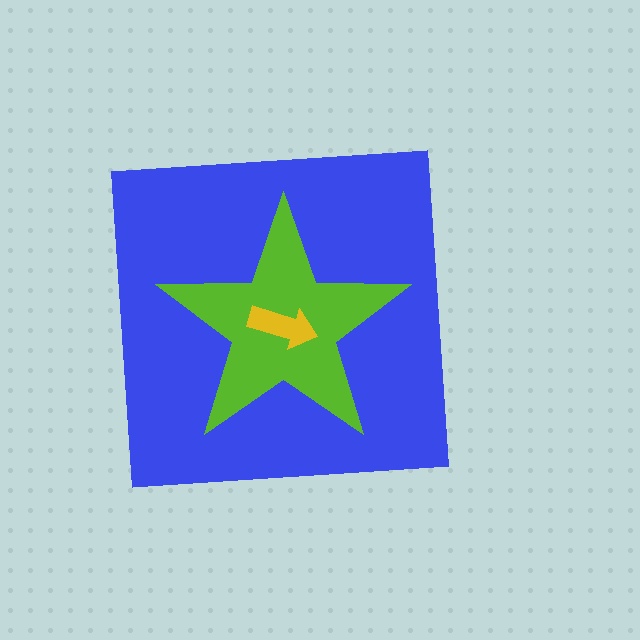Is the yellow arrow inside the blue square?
Yes.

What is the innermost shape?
The yellow arrow.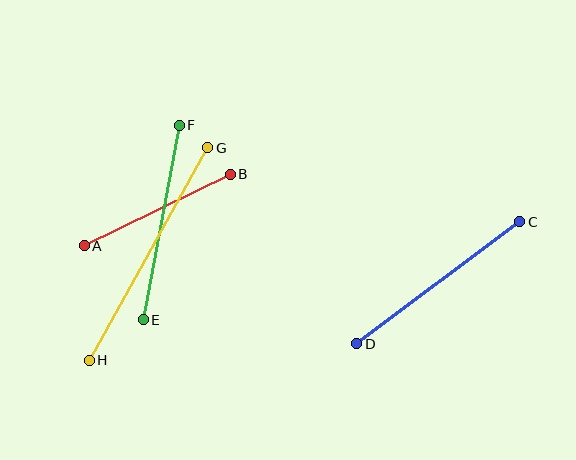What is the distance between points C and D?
The distance is approximately 204 pixels.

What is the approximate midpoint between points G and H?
The midpoint is at approximately (149, 254) pixels.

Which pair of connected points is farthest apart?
Points G and H are farthest apart.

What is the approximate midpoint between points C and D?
The midpoint is at approximately (438, 283) pixels.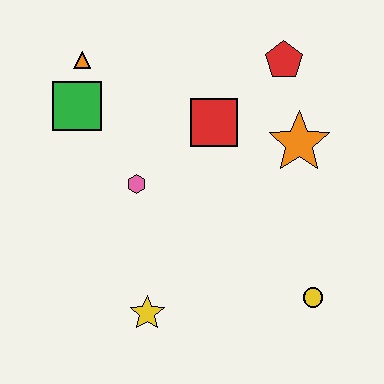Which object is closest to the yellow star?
The pink hexagon is closest to the yellow star.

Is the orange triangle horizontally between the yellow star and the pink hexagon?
No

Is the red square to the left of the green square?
No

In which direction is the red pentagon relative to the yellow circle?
The red pentagon is above the yellow circle.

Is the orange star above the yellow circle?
Yes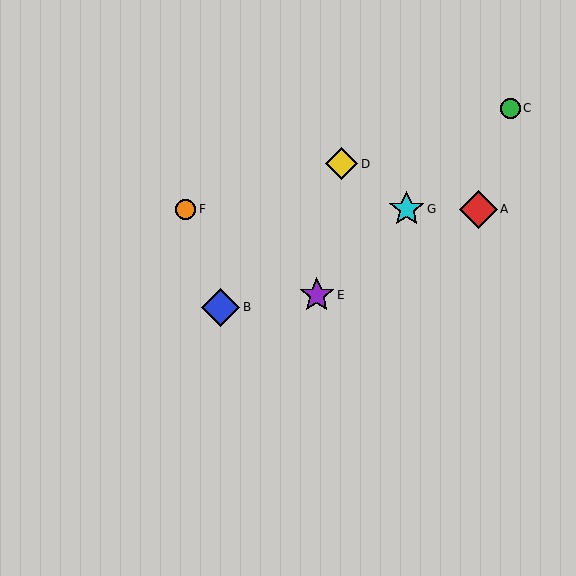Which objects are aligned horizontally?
Objects A, F, G are aligned horizontally.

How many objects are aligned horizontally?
3 objects (A, F, G) are aligned horizontally.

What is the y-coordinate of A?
Object A is at y≈209.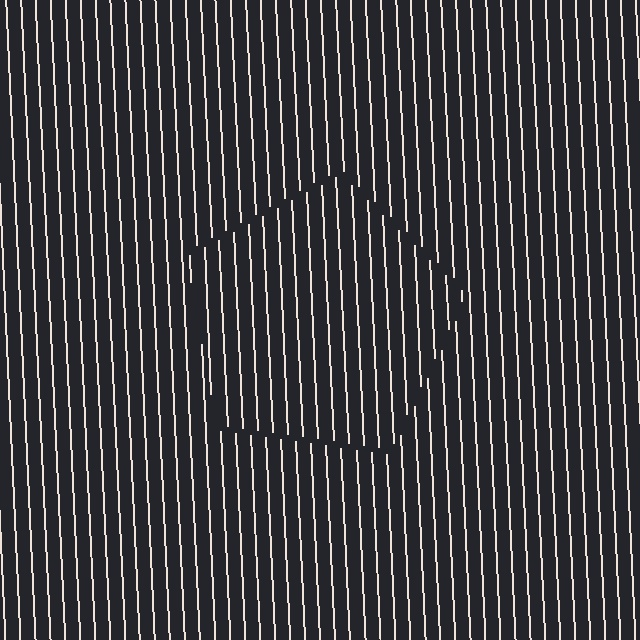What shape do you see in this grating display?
An illusory pentagon. The interior of the shape contains the same grating, shifted by half a period — the contour is defined by the phase discontinuity where line-ends from the inner and outer gratings abut.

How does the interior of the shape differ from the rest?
The interior of the shape contains the same grating, shifted by half a period — the contour is defined by the phase discontinuity where line-ends from the inner and outer gratings abut.